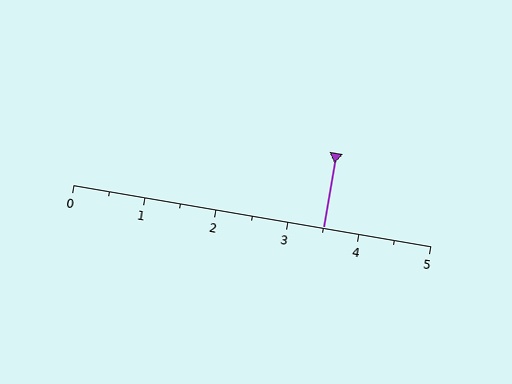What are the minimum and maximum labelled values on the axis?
The axis runs from 0 to 5.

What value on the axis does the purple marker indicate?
The marker indicates approximately 3.5.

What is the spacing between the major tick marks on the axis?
The major ticks are spaced 1 apart.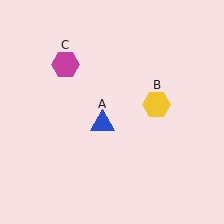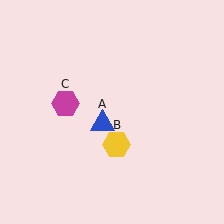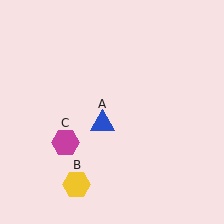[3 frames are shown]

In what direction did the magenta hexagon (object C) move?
The magenta hexagon (object C) moved down.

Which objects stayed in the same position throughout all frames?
Blue triangle (object A) remained stationary.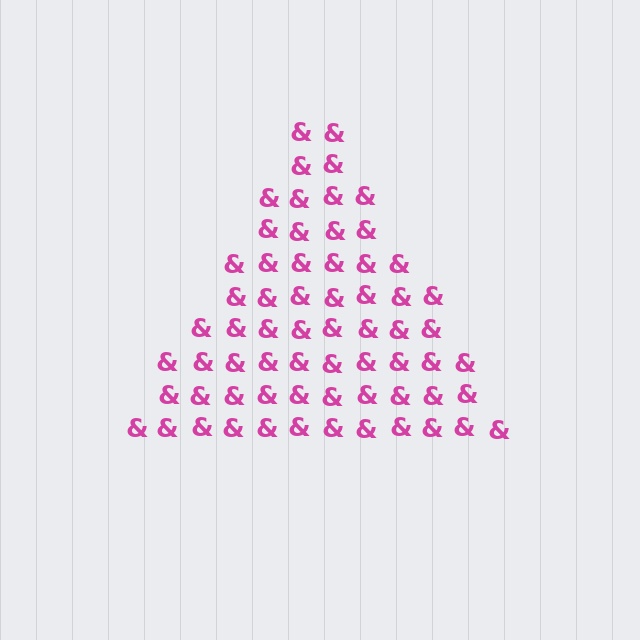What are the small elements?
The small elements are ampersands.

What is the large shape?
The large shape is a triangle.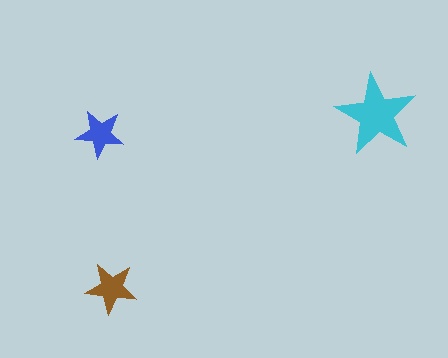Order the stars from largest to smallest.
the cyan one, the brown one, the blue one.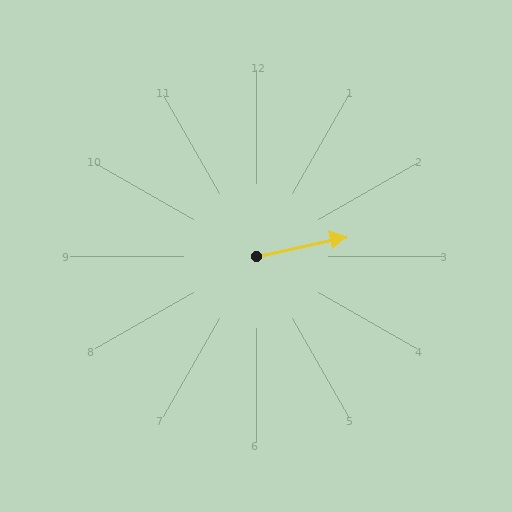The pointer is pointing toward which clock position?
Roughly 3 o'clock.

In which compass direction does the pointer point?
East.